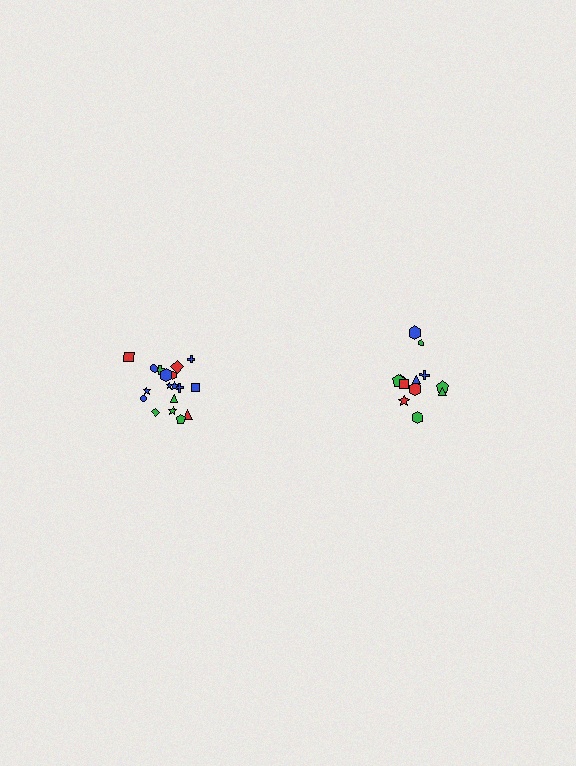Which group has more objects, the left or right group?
The left group.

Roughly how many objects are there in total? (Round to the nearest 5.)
Roughly 30 objects in total.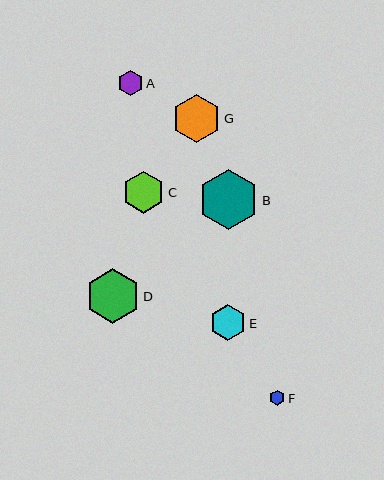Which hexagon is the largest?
Hexagon B is the largest with a size of approximately 60 pixels.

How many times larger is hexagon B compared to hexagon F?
Hexagon B is approximately 3.8 times the size of hexagon F.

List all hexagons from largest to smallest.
From largest to smallest: B, D, G, C, E, A, F.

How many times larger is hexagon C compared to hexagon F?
Hexagon C is approximately 2.7 times the size of hexagon F.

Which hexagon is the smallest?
Hexagon F is the smallest with a size of approximately 16 pixels.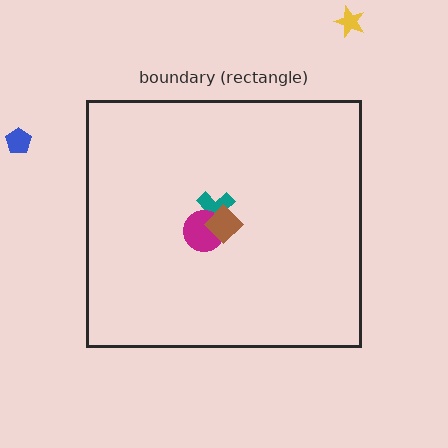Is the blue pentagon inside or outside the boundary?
Outside.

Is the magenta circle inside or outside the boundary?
Inside.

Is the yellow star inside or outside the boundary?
Outside.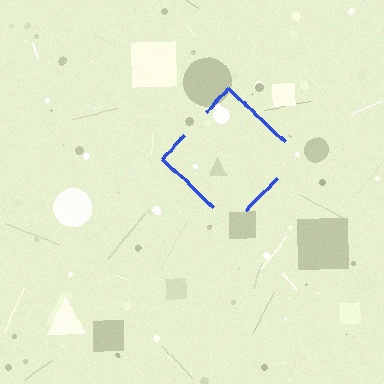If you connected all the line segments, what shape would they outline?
They would outline a diamond.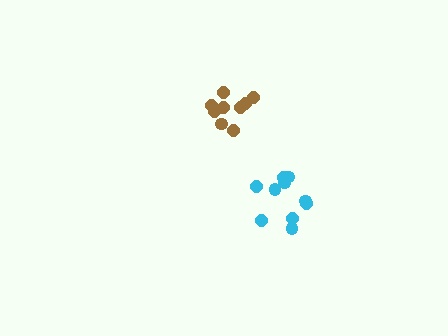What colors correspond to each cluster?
The clusters are colored: cyan, brown.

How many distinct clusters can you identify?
There are 2 distinct clusters.